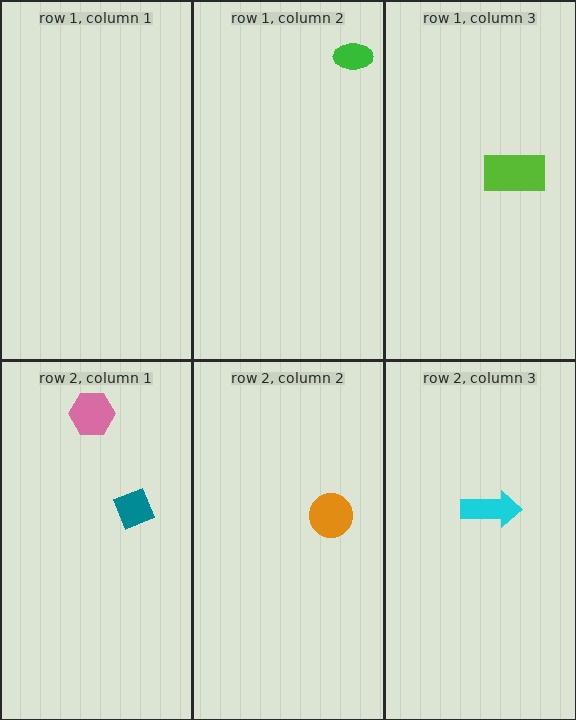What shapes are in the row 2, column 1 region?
The teal diamond, the pink hexagon.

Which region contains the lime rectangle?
The row 1, column 3 region.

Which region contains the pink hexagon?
The row 2, column 1 region.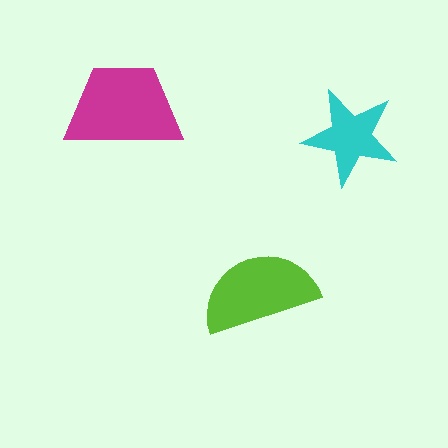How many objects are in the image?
There are 3 objects in the image.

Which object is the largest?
The magenta trapezoid.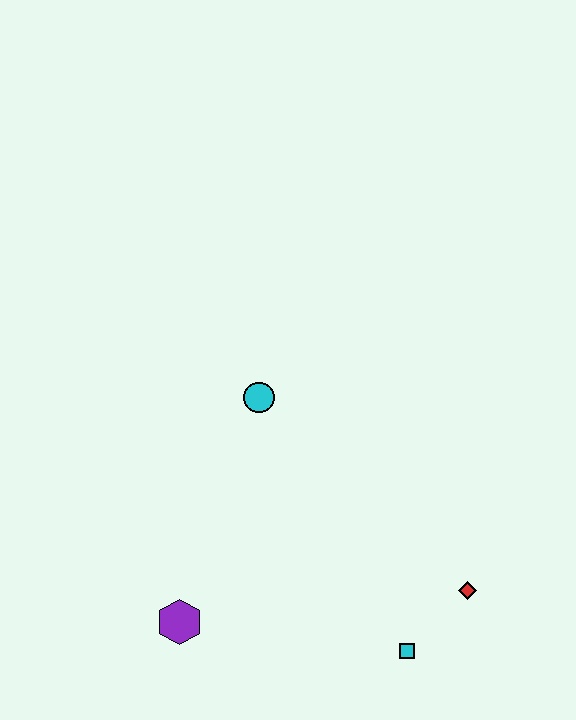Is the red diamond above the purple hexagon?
Yes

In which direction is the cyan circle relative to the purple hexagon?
The cyan circle is above the purple hexagon.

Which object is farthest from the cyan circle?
The cyan square is farthest from the cyan circle.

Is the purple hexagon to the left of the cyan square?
Yes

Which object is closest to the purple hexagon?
The cyan square is closest to the purple hexagon.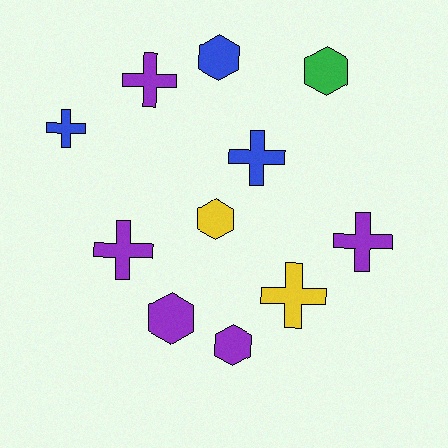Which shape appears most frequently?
Cross, with 6 objects.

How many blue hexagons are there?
There is 1 blue hexagon.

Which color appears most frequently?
Purple, with 5 objects.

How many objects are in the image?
There are 11 objects.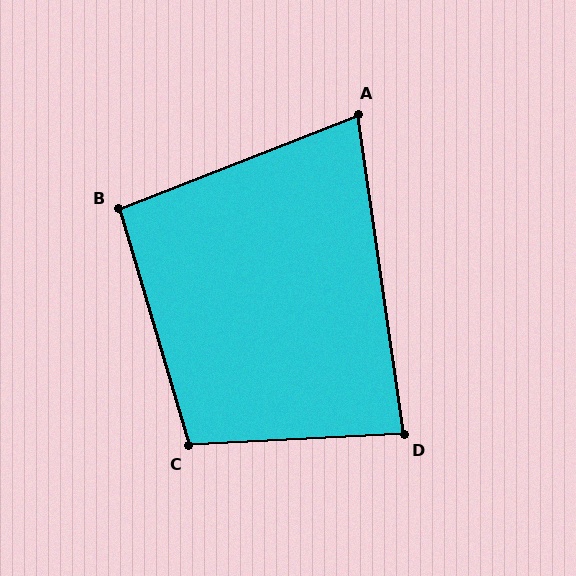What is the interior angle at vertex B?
Approximately 95 degrees (obtuse).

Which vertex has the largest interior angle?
C, at approximately 103 degrees.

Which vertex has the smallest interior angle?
A, at approximately 77 degrees.